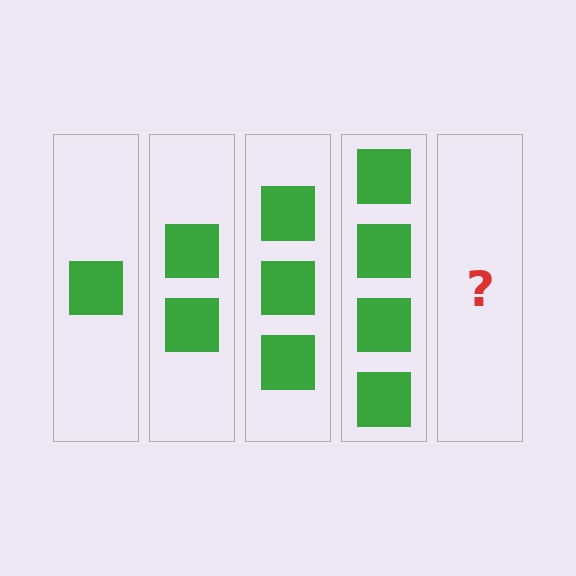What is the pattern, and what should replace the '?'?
The pattern is that each step adds one more square. The '?' should be 5 squares.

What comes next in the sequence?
The next element should be 5 squares.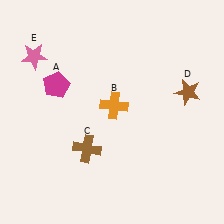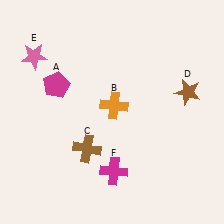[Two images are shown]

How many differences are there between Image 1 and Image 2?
There is 1 difference between the two images.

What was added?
A magenta cross (F) was added in Image 2.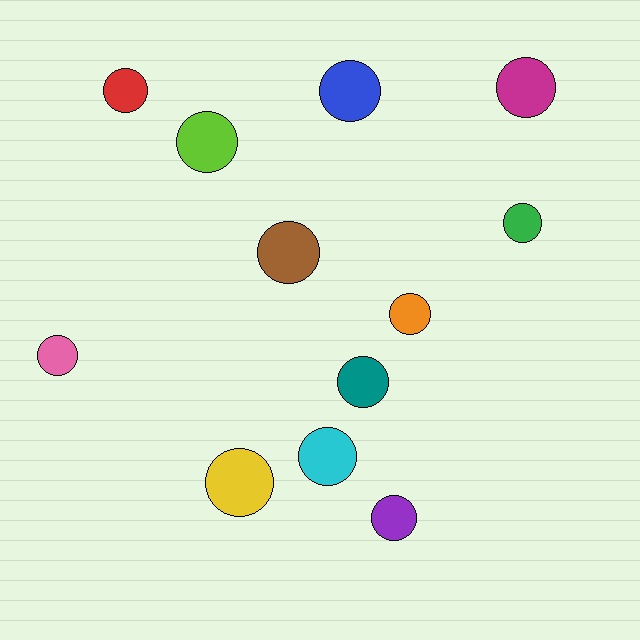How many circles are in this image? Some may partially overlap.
There are 12 circles.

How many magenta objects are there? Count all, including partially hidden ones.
There is 1 magenta object.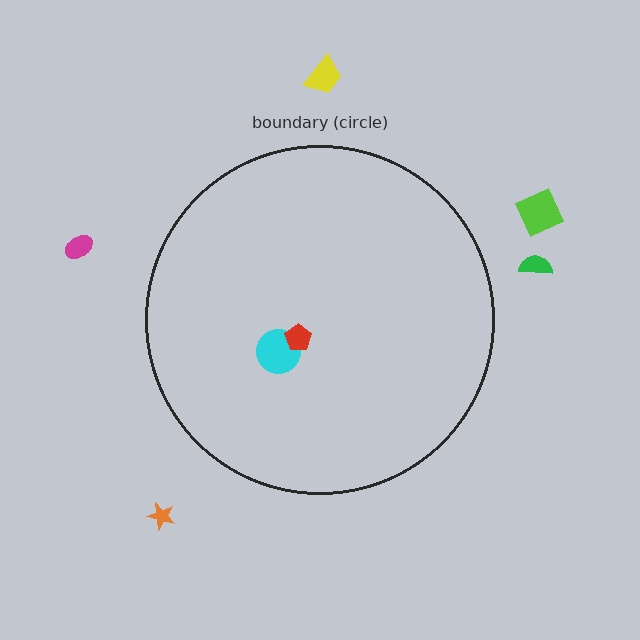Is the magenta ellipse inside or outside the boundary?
Outside.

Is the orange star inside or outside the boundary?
Outside.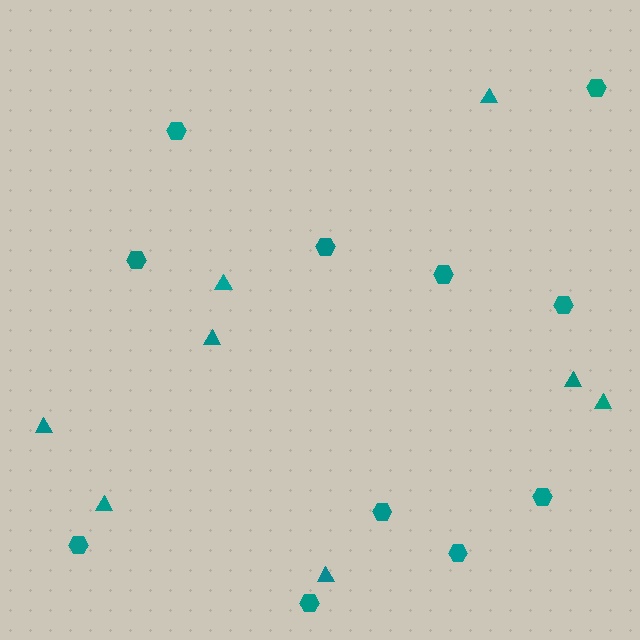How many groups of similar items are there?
There are 2 groups: one group of hexagons (11) and one group of triangles (8).